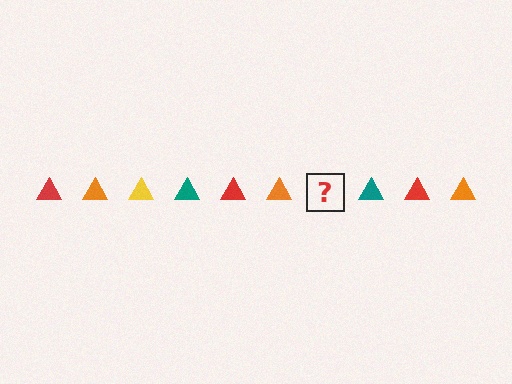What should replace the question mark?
The question mark should be replaced with a yellow triangle.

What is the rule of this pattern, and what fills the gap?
The rule is that the pattern cycles through red, orange, yellow, teal triangles. The gap should be filled with a yellow triangle.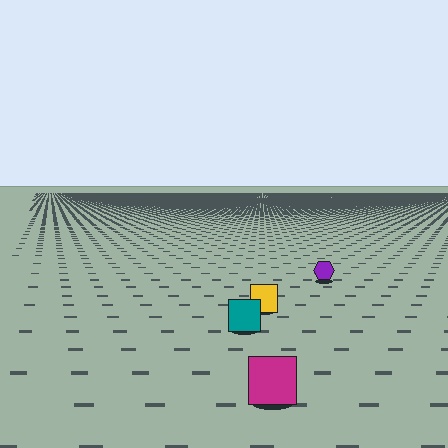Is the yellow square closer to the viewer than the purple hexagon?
Yes. The yellow square is closer — you can tell from the texture gradient: the ground texture is coarser near it.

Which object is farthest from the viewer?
The purple hexagon is farthest from the viewer. It appears smaller and the ground texture around it is denser.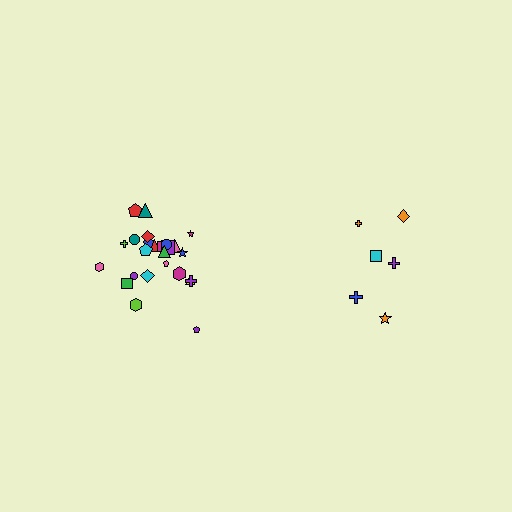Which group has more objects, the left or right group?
The left group.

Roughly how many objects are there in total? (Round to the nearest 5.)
Roughly 30 objects in total.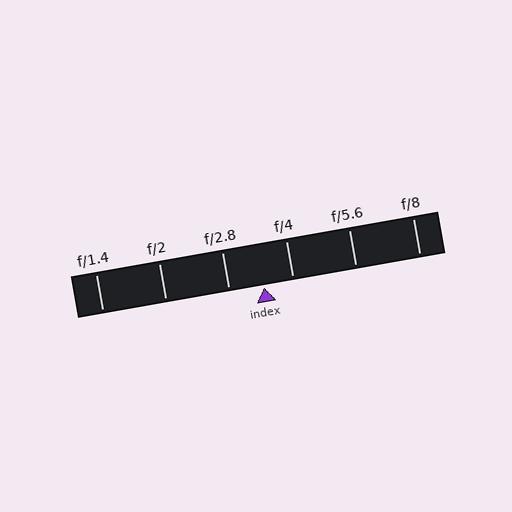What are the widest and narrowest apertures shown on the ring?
The widest aperture shown is f/1.4 and the narrowest is f/8.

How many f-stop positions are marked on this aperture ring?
There are 6 f-stop positions marked.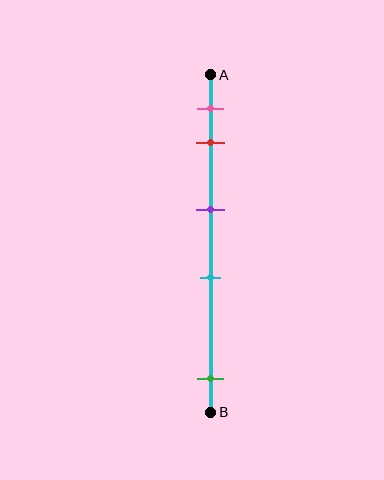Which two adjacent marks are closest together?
The pink and red marks are the closest adjacent pair.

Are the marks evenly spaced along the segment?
No, the marks are not evenly spaced.